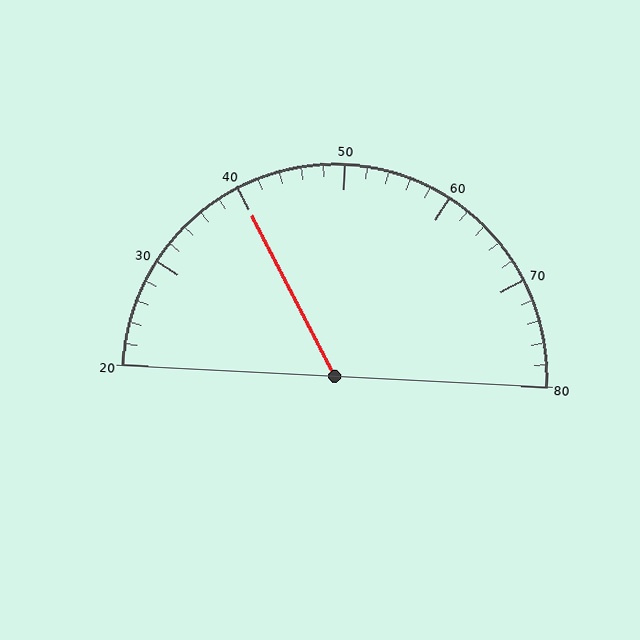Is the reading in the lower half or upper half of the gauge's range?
The reading is in the lower half of the range (20 to 80).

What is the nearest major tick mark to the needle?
The nearest major tick mark is 40.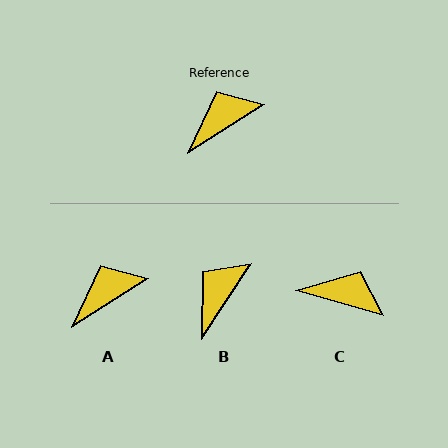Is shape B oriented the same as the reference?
No, it is off by about 24 degrees.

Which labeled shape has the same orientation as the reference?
A.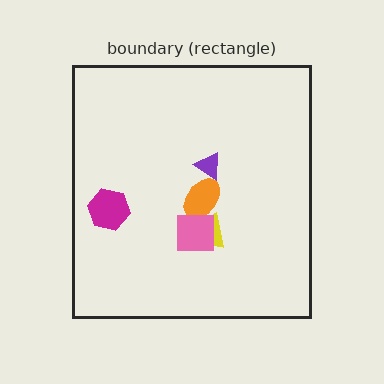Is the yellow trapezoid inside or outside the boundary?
Inside.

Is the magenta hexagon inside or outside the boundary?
Inside.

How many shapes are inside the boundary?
5 inside, 0 outside.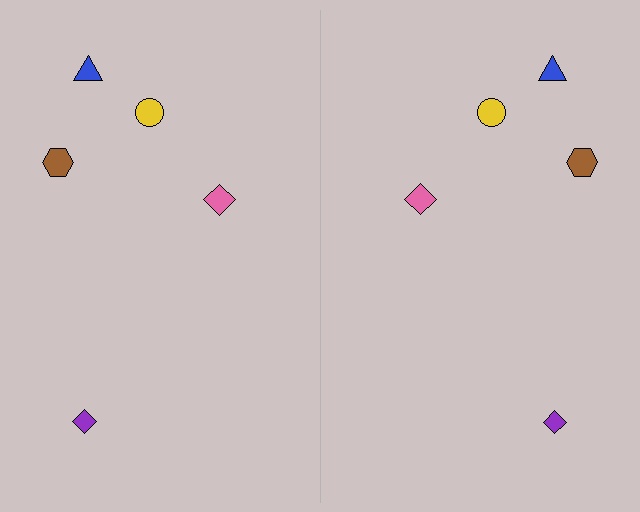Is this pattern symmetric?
Yes, this pattern has bilateral (reflection) symmetry.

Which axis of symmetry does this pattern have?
The pattern has a vertical axis of symmetry running through the center of the image.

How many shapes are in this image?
There are 10 shapes in this image.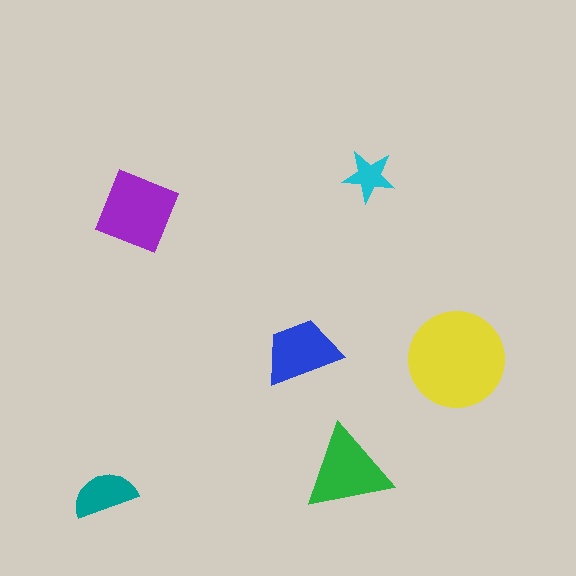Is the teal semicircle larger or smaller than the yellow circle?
Smaller.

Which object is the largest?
The yellow circle.